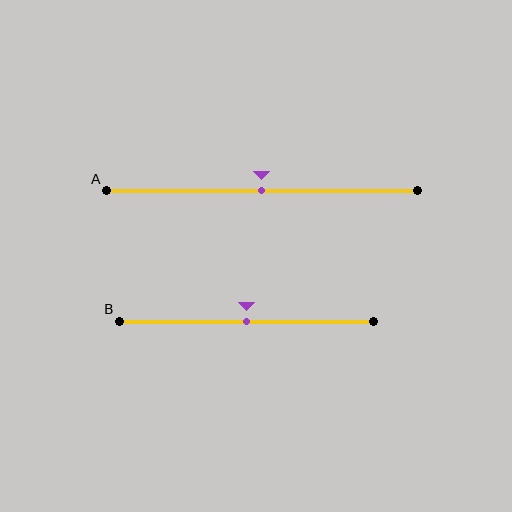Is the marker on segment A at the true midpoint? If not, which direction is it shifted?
Yes, the marker on segment A is at the true midpoint.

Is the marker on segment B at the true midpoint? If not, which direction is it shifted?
Yes, the marker on segment B is at the true midpoint.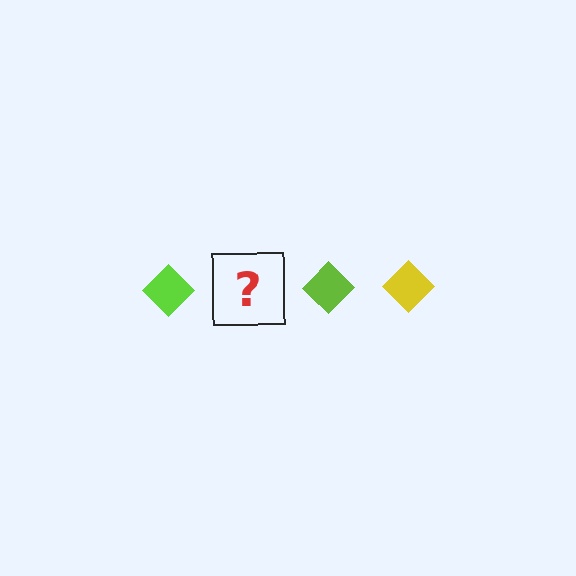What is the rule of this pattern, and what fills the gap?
The rule is that the pattern cycles through lime, yellow diamonds. The gap should be filled with a yellow diamond.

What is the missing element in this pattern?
The missing element is a yellow diamond.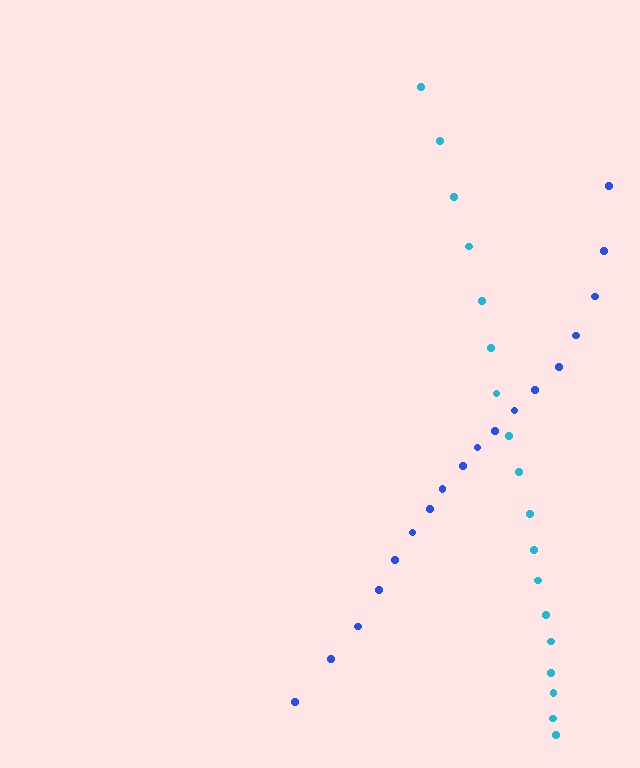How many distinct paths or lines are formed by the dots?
There are 2 distinct paths.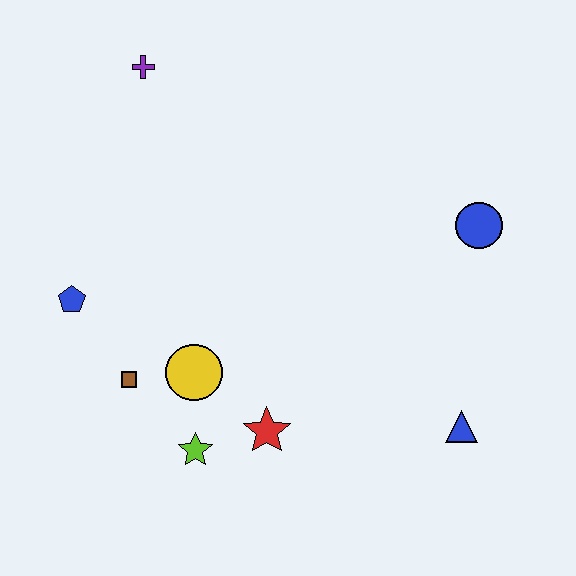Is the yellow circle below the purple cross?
Yes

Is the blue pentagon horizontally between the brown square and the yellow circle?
No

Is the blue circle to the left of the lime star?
No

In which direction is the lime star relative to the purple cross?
The lime star is below the purple cross.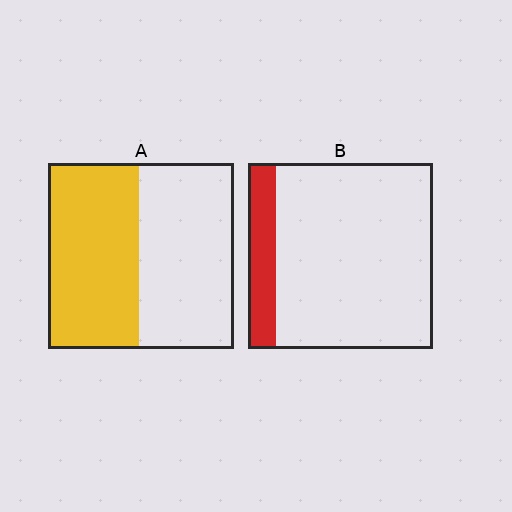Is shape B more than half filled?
No.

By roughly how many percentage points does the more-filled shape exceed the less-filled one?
By roughly 35 percentage points (A over B).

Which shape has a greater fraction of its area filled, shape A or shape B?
Shape A.